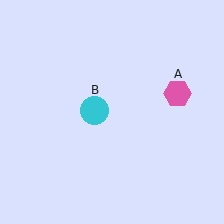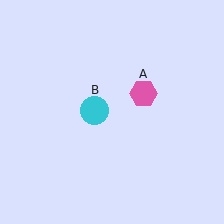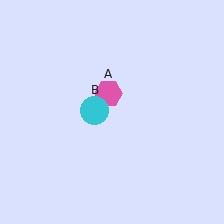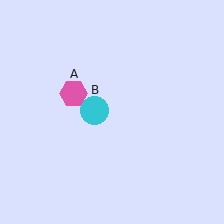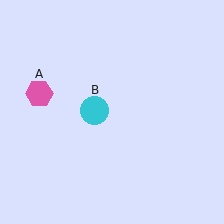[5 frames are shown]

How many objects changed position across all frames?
1 object changed position: pink hexagon (object A).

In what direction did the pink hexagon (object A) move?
The pink hexagon (object A) moved left.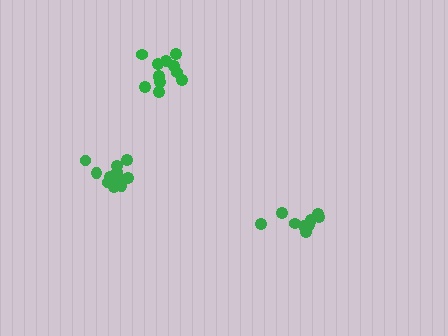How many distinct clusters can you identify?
There are 3 distinct clusters.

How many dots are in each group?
Group 1: 12 dots, Group 2: 11 dots, Group 3: 12 dots (35 total).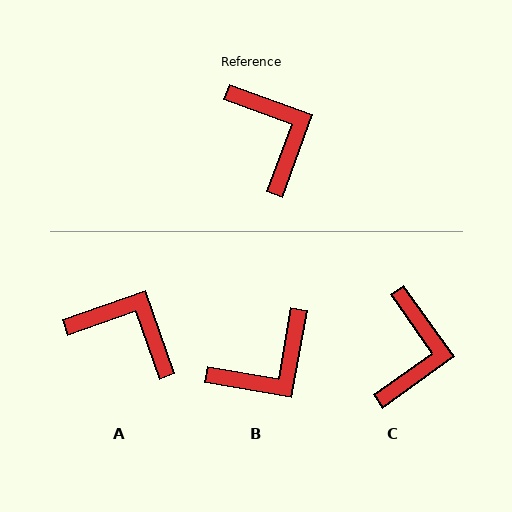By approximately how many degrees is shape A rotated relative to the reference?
Approximately 39 degrees counter-clockwise.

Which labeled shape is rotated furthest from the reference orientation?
B, about 80 degrees away.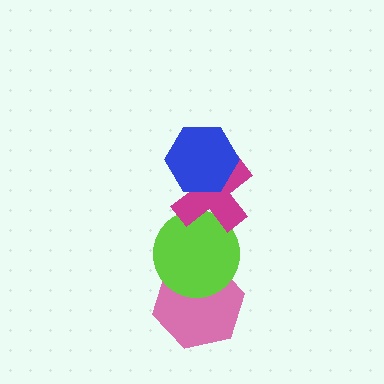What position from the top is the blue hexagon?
The blue hexagon is 1st from the top.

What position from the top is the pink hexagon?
The pink hexagon is 4th from the top.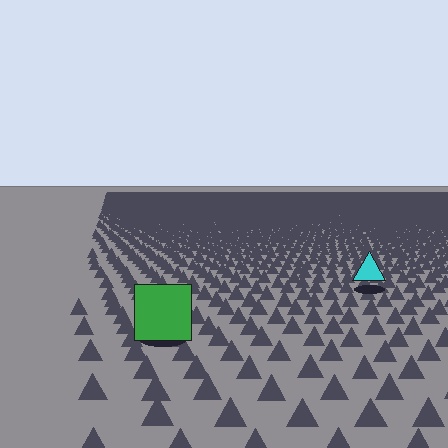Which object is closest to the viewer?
The green square is closest. The texture marks near it are larger and more spread out.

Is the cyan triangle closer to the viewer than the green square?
No. The green square is closer — you can tell from the texture gradient: the ground texture is coarser near it.